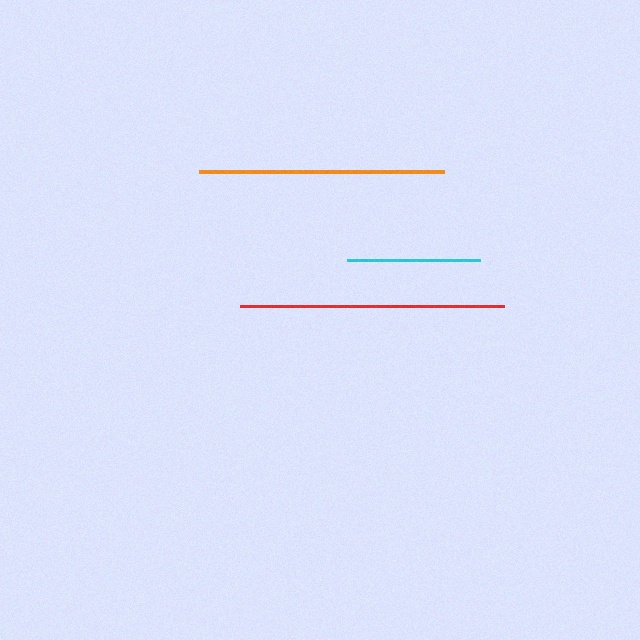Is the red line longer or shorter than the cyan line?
The red line is longer than the cyan line.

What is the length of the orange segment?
The orange segment is approximately 245 pixels long.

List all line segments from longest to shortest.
From longest to shortest: red, orange, cyan.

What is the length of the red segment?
The red segment is approximately 264 pixels long.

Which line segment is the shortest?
The cyan line is the shortest at approximately 132 pixels.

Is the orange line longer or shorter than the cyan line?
The orange line is longer than the cyan line.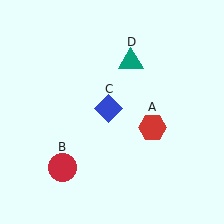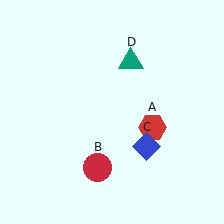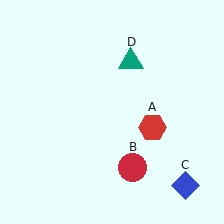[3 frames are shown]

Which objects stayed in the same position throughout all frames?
Red hexagon (object A) and teal triangle (object D) remained stationary.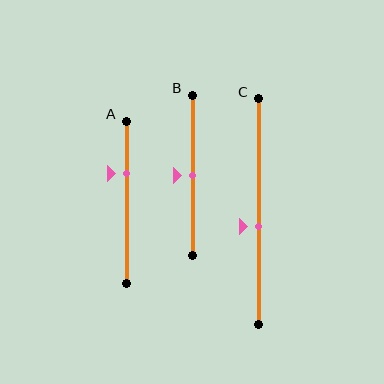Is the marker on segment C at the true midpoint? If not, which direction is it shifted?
No, the marker on segment C is shifted downward by about 7% of the segment length.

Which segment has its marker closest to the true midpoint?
Segment B has its marker closest to the true midpoint.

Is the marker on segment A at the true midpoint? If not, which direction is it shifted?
No, the marker on segment A is shifted upward by about 18% of the segment length.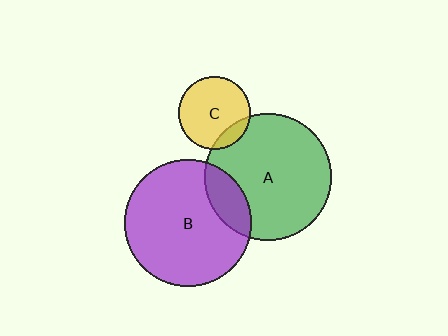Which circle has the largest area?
Circle B (purple).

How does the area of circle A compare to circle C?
Approximately 3.1 times.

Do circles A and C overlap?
Yes.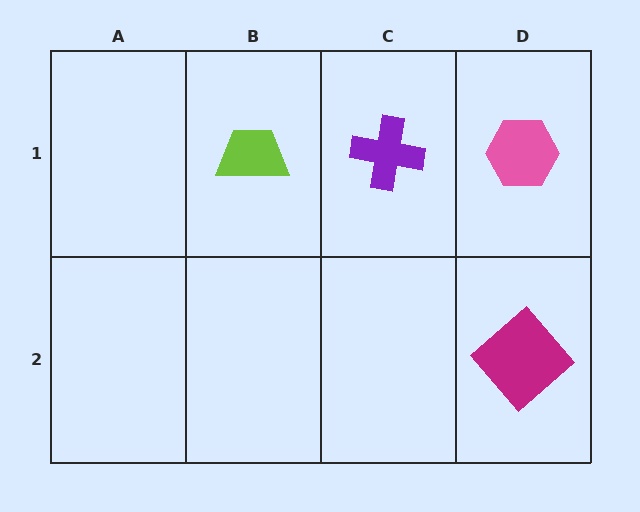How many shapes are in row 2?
1 shape.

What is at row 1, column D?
A pink hexagon.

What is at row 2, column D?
A magenta diamond.